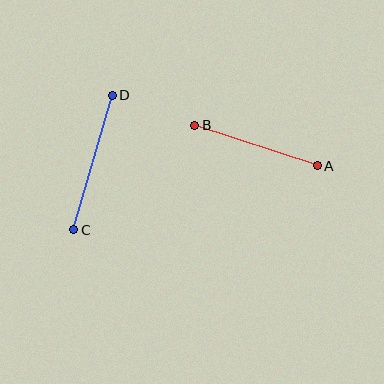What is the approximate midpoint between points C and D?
The midpoint is at approximately (93, 163) pixels.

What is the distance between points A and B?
The distance is approximately 129 pixels.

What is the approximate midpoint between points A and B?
The midpoint is at approximately (256, 146) pixels.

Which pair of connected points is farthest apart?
Points C and D are farthest apart.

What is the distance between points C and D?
The distance is approximately 140 pixels.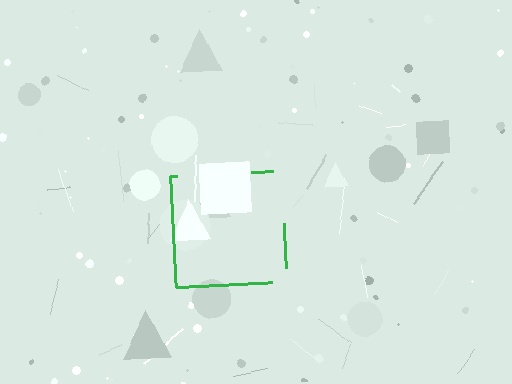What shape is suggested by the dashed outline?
The dashed outline suggests a square.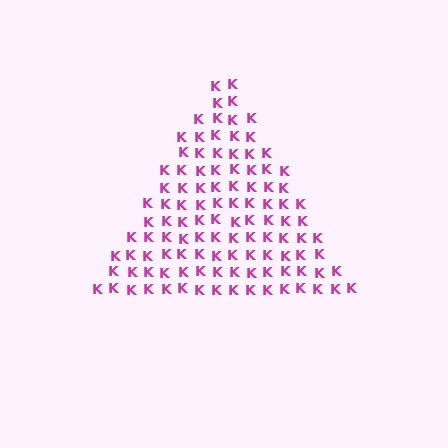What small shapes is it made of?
It is made of small letter K's.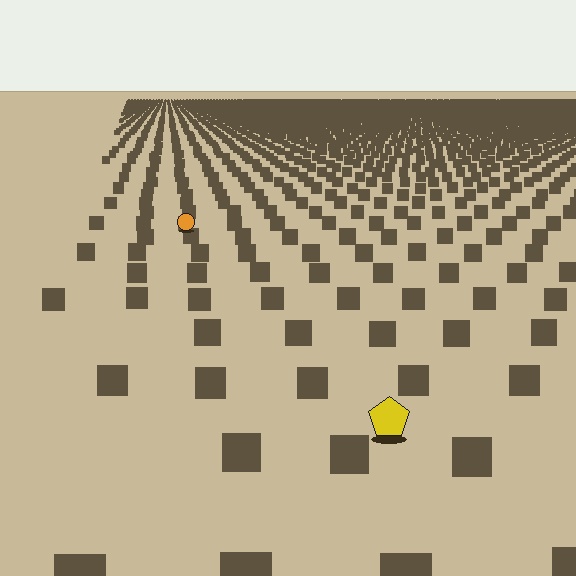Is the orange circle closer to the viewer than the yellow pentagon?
No. The yellow pentagon is closer — you can tell from the texture gradient: the ground texture is coarser near it.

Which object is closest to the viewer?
The yellow pentagon is closest. The texture marks near it are larger and more spread out.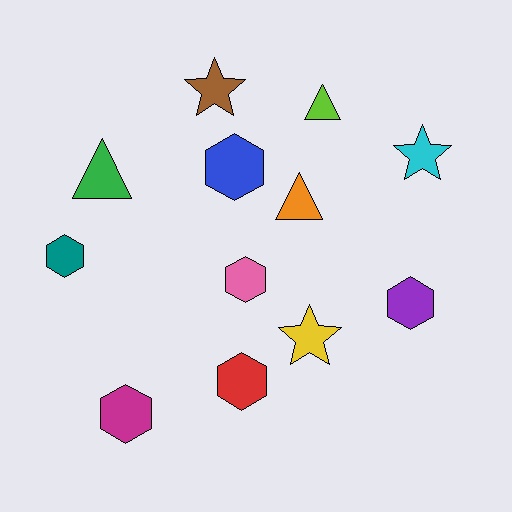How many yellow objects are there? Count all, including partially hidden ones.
There is 1 yellow object.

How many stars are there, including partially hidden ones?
There are 3 stars.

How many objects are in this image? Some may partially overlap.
There are 12 objects.